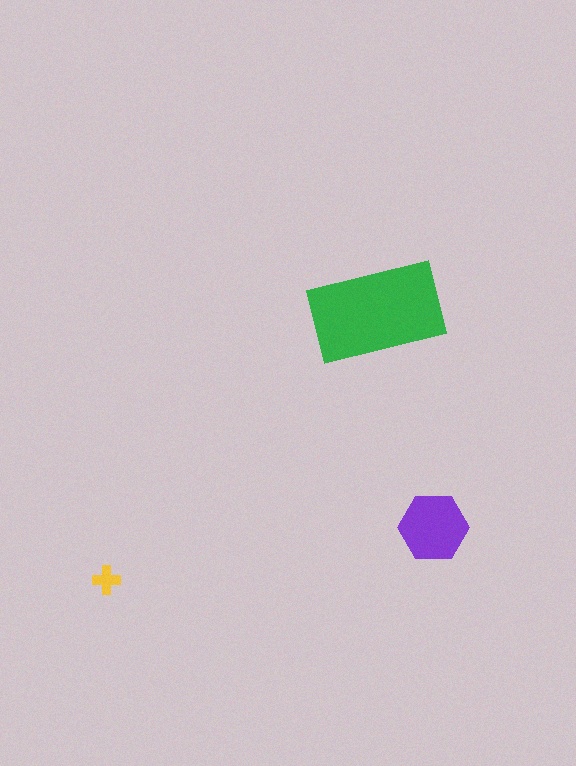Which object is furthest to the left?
The yellow cross is leftmost.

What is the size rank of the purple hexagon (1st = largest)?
2nd.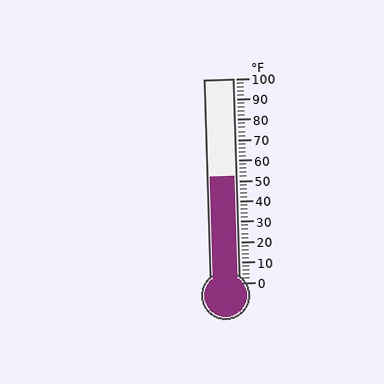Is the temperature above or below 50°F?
The temperature is above 50°F.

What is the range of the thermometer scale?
The thermometer scale ranges from 0°F to 100°F.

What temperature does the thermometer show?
The thermometer shows approximately 52°F.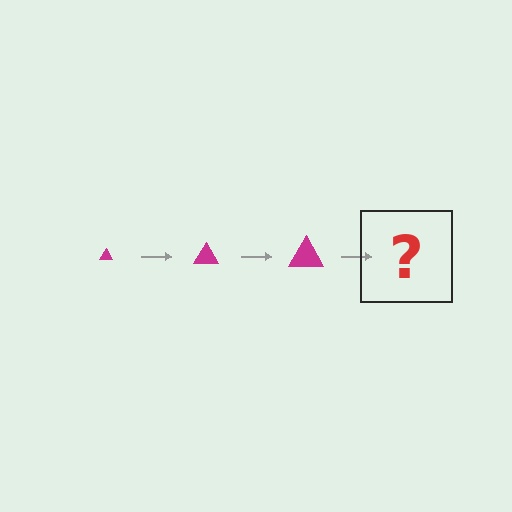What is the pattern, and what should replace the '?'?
The pattern is that the triangle gets progressively larger each step. The '?' should be a magenta triangle, larger than the previous one.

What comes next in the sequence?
The next element should be a magenta triangle, larger than the previous one.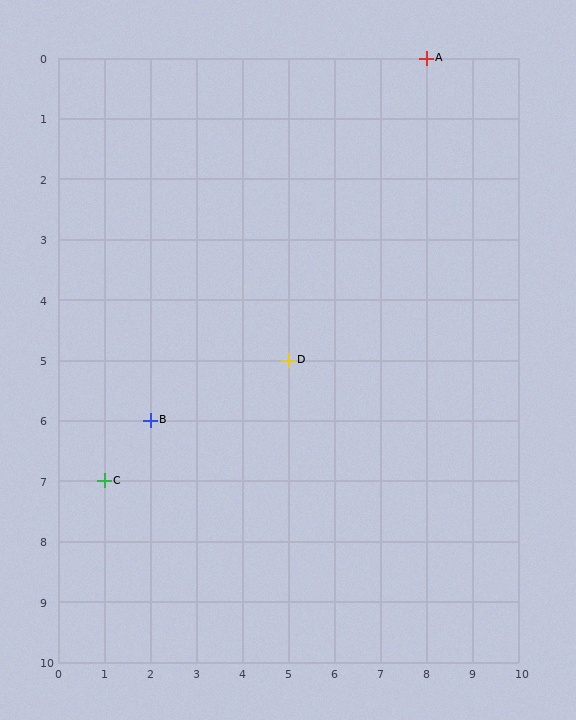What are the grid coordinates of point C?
Point C is at grid coordinates (1, 7).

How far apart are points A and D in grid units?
Points A and D are 3 columns and 5 rows apart (about 5.8 grid units diagonally).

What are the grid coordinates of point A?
Point A is at grid coordinates (8, 0).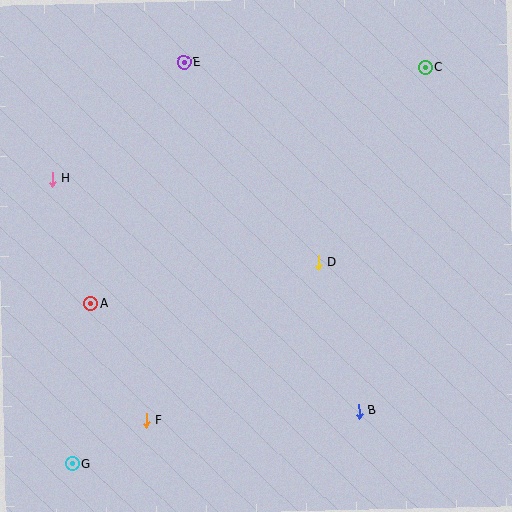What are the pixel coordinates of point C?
Point C is at (425, 67).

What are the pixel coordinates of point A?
Point A is at (91, 304).